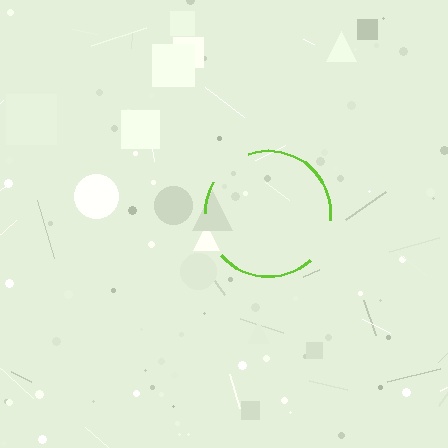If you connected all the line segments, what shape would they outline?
They would outline a circle.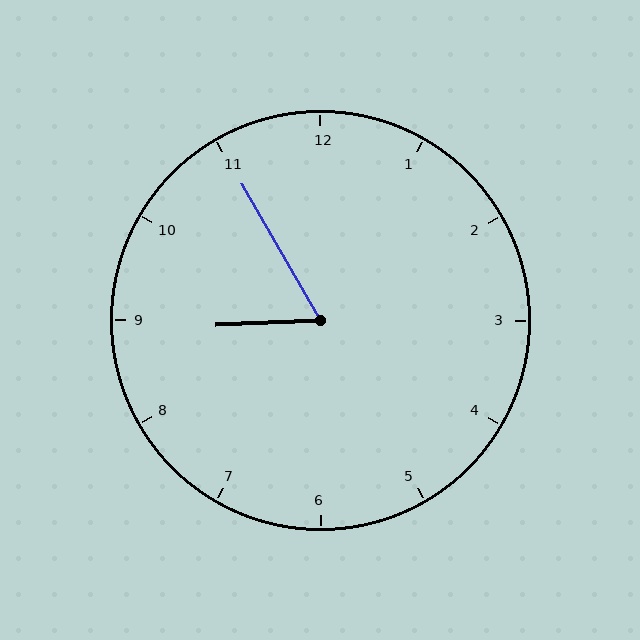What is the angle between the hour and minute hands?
Approximately 62 degrees.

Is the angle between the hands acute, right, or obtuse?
It is acute.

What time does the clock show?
8:55.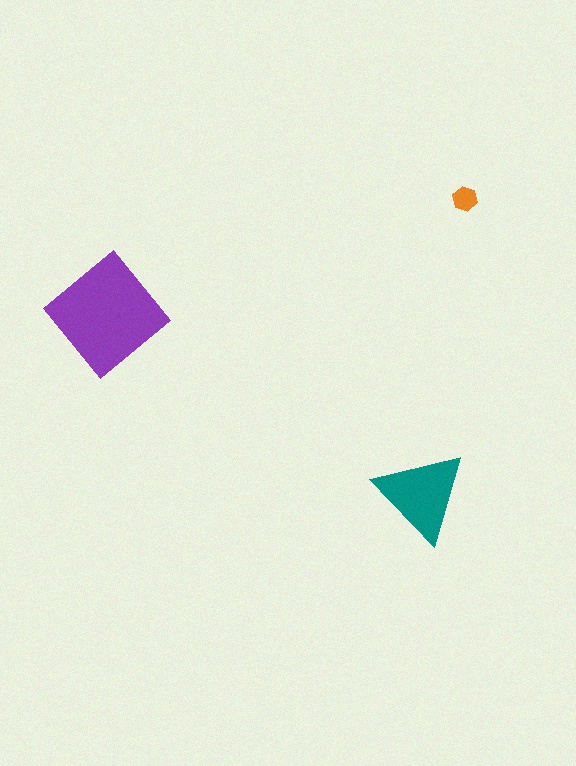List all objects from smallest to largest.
The orange hexagon, the teal triangle, the purple diamond.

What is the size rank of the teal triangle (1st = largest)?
2nd.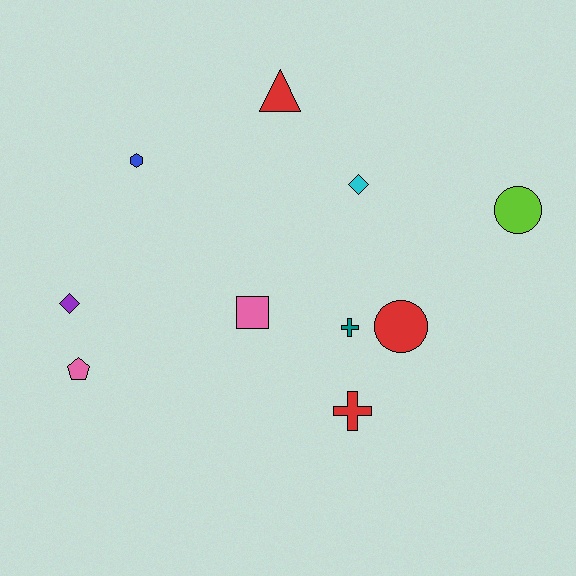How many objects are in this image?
There are 10 objects.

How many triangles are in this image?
There is 1 triangle.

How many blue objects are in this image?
There is 1 blue object.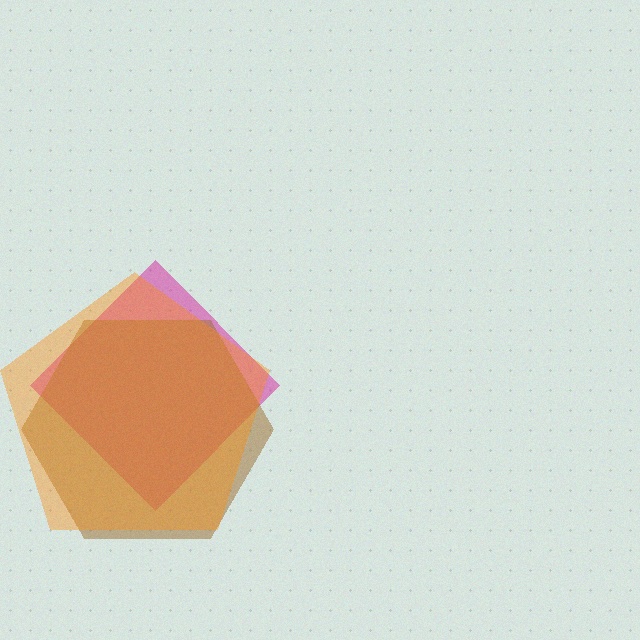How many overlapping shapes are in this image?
There are 3 overlapping shapes in the image.